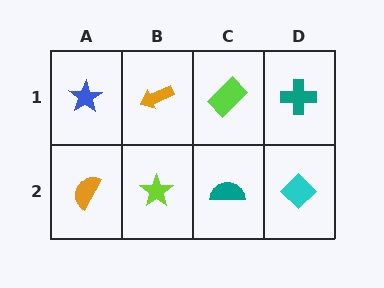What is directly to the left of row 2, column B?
An orange semicircle.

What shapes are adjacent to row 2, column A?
A blue star (row 1, column A), a lime star (row 2, column B).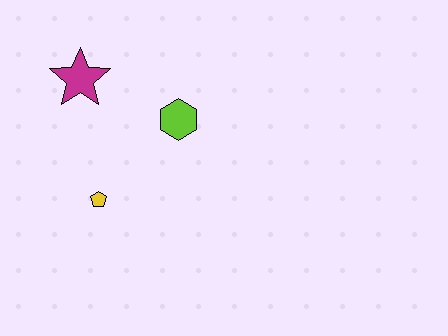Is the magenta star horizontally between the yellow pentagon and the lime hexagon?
No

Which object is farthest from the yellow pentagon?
The magenta star is farthest from the yellow pentagon.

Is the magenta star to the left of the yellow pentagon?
Yes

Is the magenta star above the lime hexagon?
Yes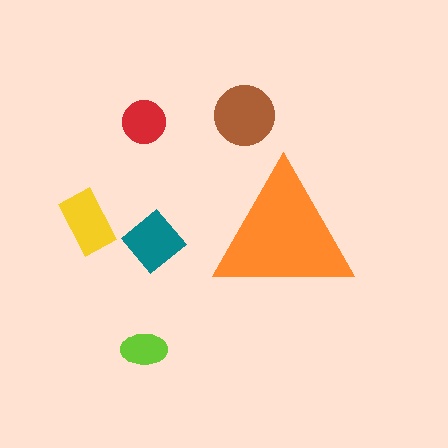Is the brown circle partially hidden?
No, the brown circle is fully visible.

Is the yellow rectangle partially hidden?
No, the yellow rectangle is fully visible.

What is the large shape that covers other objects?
An orange triangle.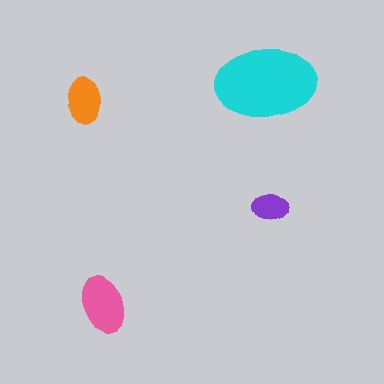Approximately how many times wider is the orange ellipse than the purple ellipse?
About 1.5 times wider.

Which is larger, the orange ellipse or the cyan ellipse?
The cyan one.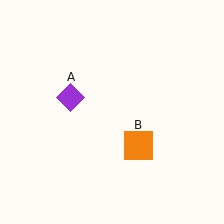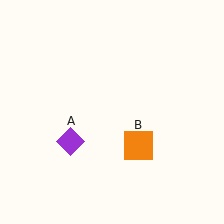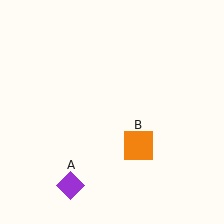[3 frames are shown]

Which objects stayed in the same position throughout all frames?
Orange square (object B) remained stationary.